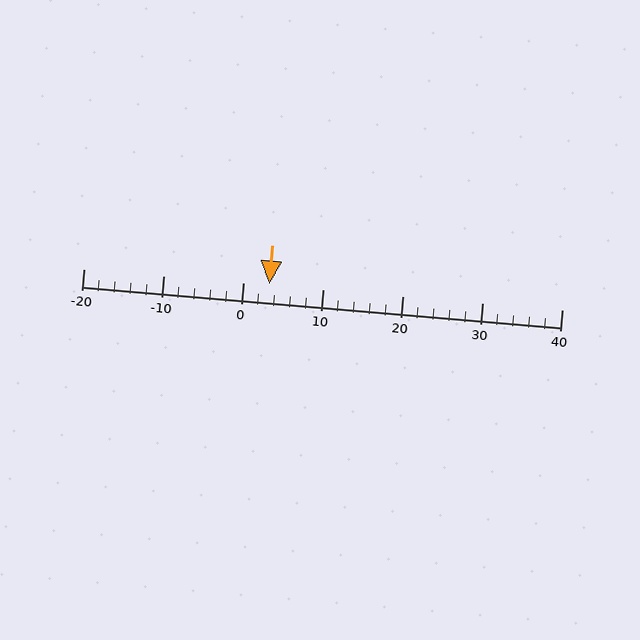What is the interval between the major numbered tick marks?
The major tick marks are spaced 10 units apart.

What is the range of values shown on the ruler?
The ruler shows values from -20 to 40.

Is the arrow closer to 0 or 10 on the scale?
The arrow is closer to 0.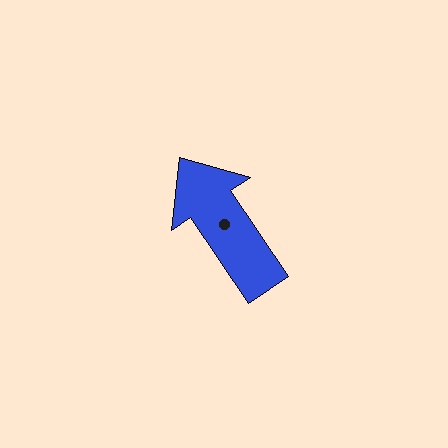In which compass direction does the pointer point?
Northwest.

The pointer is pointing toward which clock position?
Roughly 11 o'clock.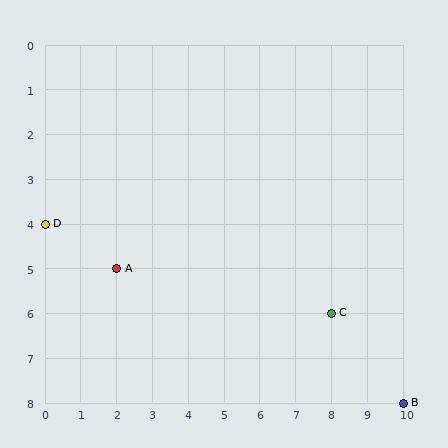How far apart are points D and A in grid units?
Points D and A are 2 columns and 1 row apart (about 2.2 grid units diagonally).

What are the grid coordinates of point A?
Point A is at grid coordinates (2, 5).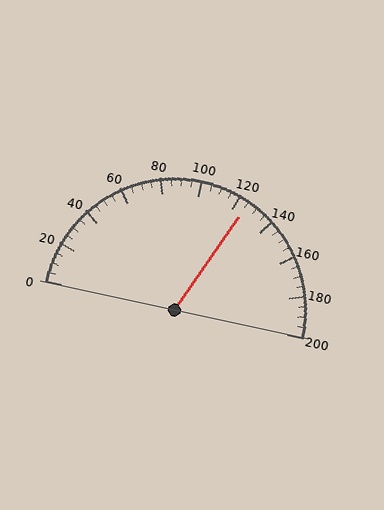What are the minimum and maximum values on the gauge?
The gauge ranges from 0 to 200.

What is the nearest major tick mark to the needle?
The nearest major tick mark is 120.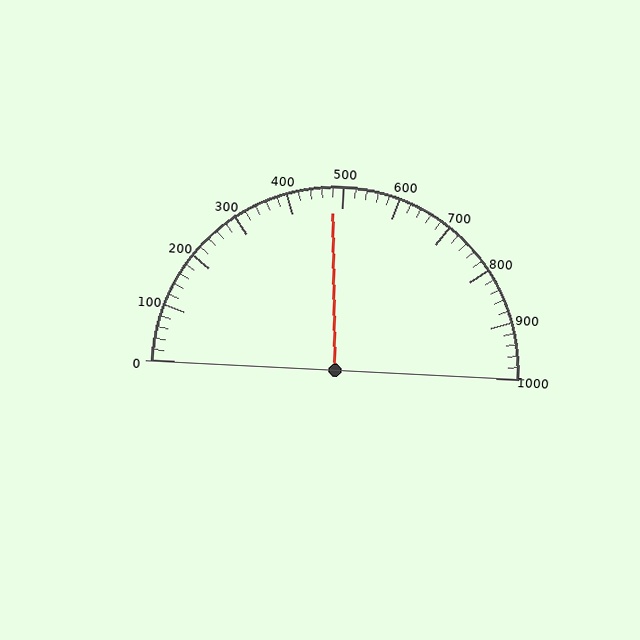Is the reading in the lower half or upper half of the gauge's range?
The reading is in the lower half of the range (0 to 1000).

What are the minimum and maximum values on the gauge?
The gauge ranges from 0 to 1000.